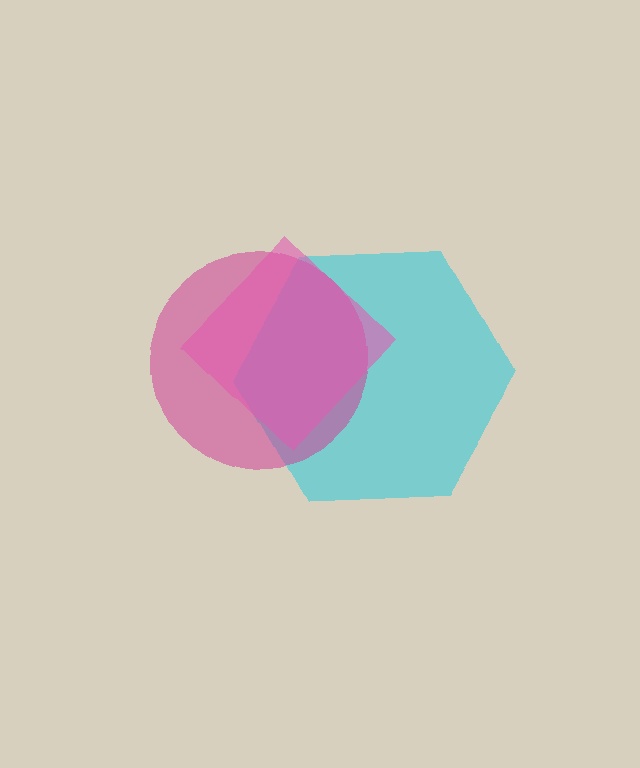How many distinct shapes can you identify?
There are 3 distinct shapes: a cyan hexagon, a magenta circle, a pink diamond.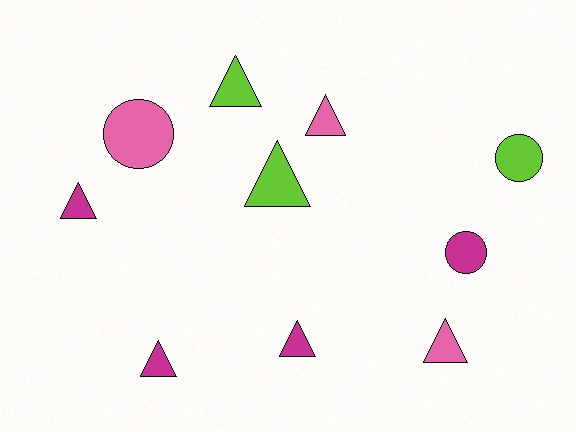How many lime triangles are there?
There are 2 lime triangles.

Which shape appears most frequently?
Triangle, with 7 objects.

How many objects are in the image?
There are 10 objects.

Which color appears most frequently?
Magenta, with 4 objects.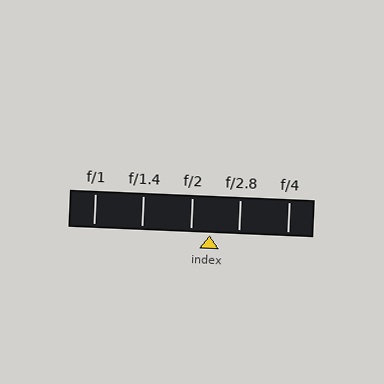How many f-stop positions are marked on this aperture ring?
There are 5 f-stop positions marked.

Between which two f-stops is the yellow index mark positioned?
The index mark is between f/2 and f/2.8.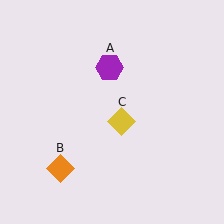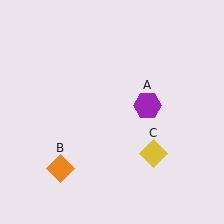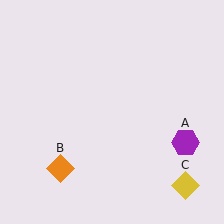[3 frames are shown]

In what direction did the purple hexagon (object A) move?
The purple hexagon (object A) moved down and to the right.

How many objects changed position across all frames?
2 objects changed position: purple hexagon (object A), yellow diamond (object C).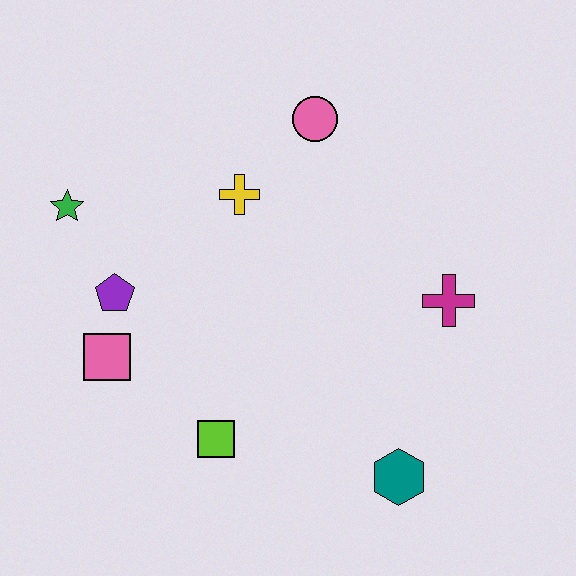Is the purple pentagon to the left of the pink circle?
Yes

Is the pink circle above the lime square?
Yes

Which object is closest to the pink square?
The purple pentagon is closest to the pink square.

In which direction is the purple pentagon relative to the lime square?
The purple pentagon is above the lime square.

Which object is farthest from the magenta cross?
The green star is farthest from the magenta cross.